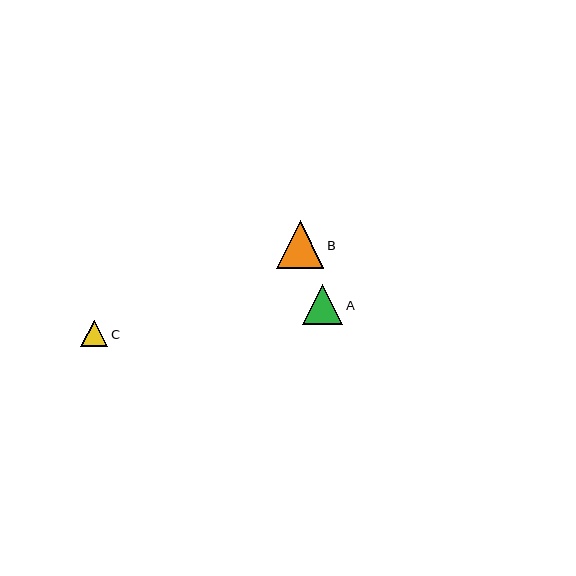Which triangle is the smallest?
Triangle C is the smallest with a size of approximately 27 pixels.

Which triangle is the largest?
Triangle B is the largest with a size of approximately 48 pixels.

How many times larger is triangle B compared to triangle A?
Triangle B is approximately 1.2 times the size of triangle A.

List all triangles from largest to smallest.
From largest to smallest: B, A, C.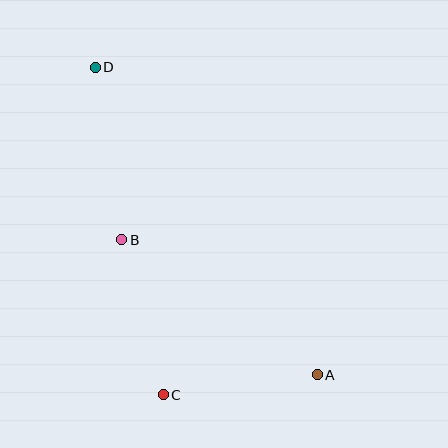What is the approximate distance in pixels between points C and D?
The distance between C and D is approximately 335 pixels.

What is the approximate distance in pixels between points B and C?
The distance between B and C is approximately 161 pixels.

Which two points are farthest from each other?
Points A and D are farthest from each other.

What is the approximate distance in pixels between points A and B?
The distance between A and B is approximately 238 pixels.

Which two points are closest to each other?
Points A and C are closest to each other.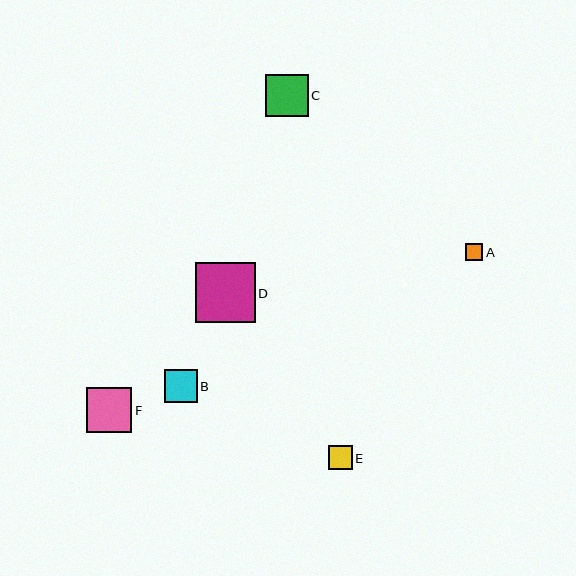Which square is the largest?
Square D is the largest with a size of approximately 60 pixels.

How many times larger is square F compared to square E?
Square F is approximately 1.9 times the size of square E.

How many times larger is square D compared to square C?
Square D is approximately 1.4 times the size of square C.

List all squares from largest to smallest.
From largest to smallest: D, F, C, B, E, A.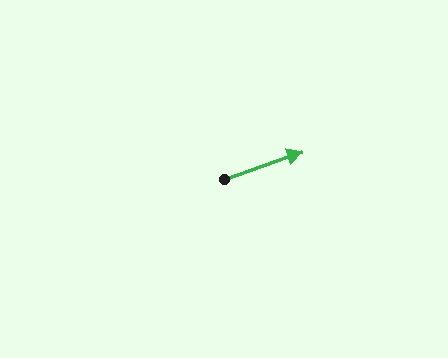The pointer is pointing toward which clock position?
Roughly 2 o'clock.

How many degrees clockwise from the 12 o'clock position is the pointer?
Approximately 70 degrees.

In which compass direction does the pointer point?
East.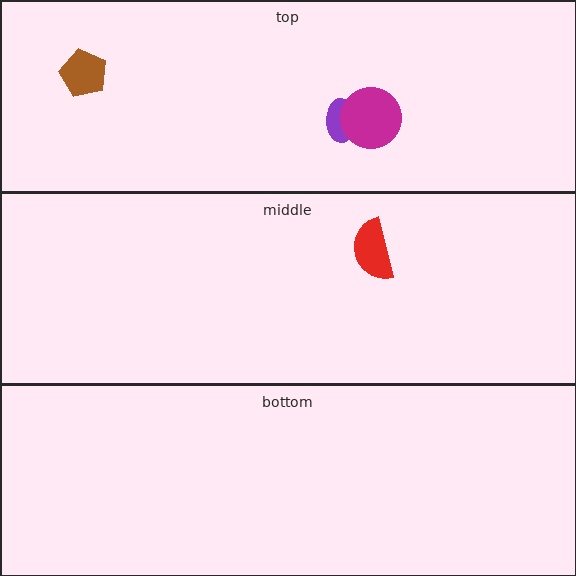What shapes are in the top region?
The purple ellipse, the brown pentagon, the magenta circle.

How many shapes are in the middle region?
1.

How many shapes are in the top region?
3.